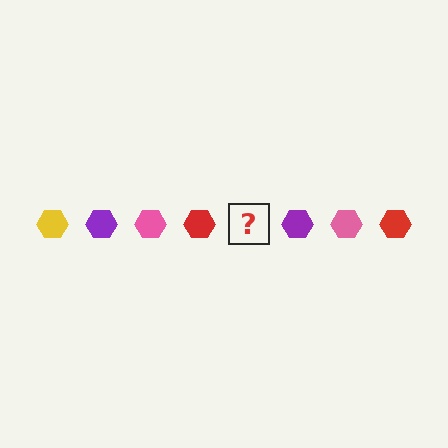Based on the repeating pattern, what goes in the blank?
The blank should be a yellow hexagon.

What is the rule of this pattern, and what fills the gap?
The rule is that the pattern cycles through yellow, purple, pink, red hexagons. The gap should be filled with a yellow hexagon.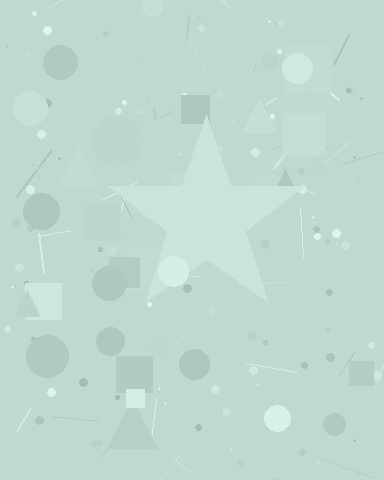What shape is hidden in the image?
A star is hidden in the image.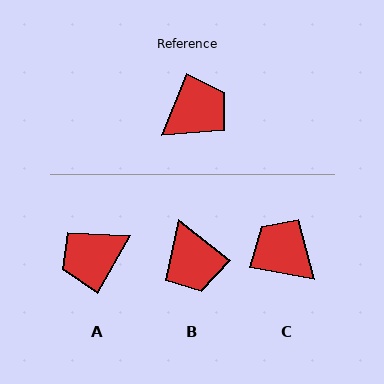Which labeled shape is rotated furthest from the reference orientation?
A, about 172 degrees away.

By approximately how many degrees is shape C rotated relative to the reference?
Approximately 101 degrees counter-clockwise.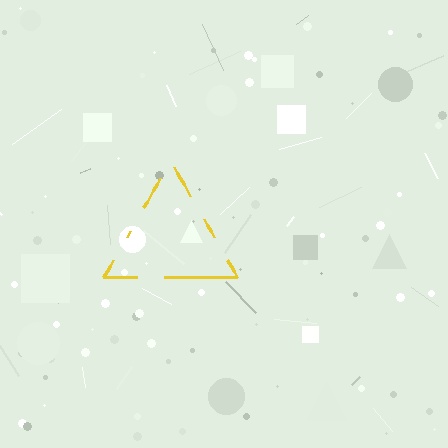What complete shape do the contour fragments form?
The contour fragments form a triangle.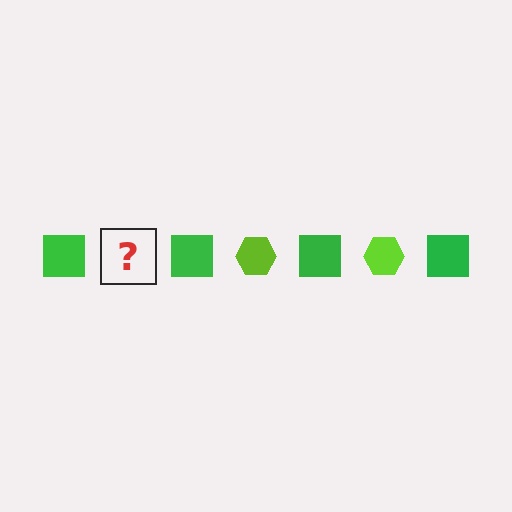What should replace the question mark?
The question mark should be replaced with a lime hexagon.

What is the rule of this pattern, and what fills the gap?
The rule is that the pattern alternates between green square and lime hexagon. The gap should be filled with a lime hexagon.